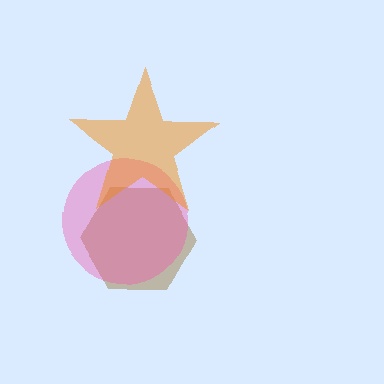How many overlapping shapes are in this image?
There are 3 overlapping shapes in the image.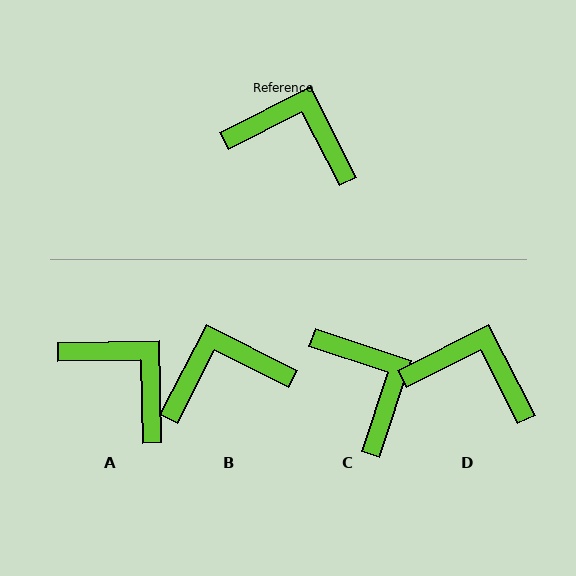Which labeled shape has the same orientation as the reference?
D.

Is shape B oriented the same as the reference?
No, it is off by about 36 degrees.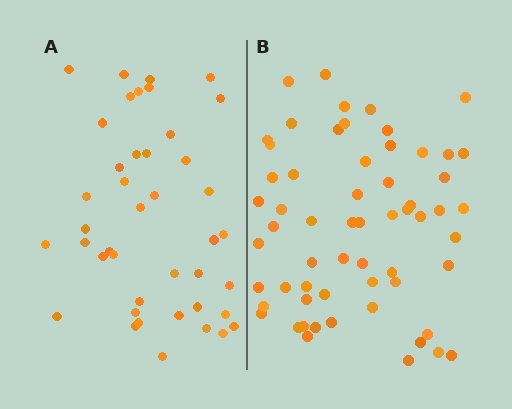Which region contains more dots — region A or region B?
Region B (the right region) has more dots.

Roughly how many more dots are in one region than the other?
Region B has approximately 20 more dots than region A.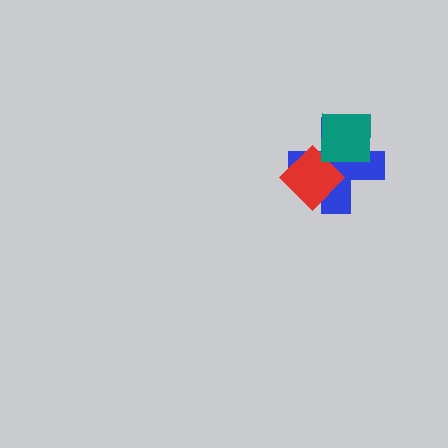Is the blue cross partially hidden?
Yes, it is partially covered by another shape.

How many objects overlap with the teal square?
2 objects overlap with the teal square.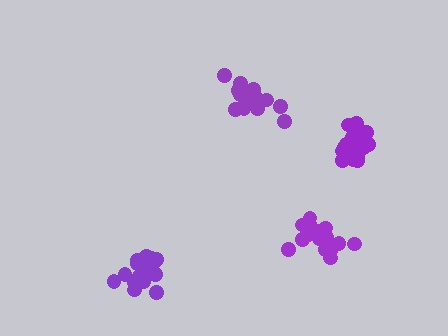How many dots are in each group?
Group 1: 17 dots, Group 2: 18 dots, Group 3: 15 dots, Group 4: 20 dots (70 total).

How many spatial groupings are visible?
There are 4 spatial groupings.